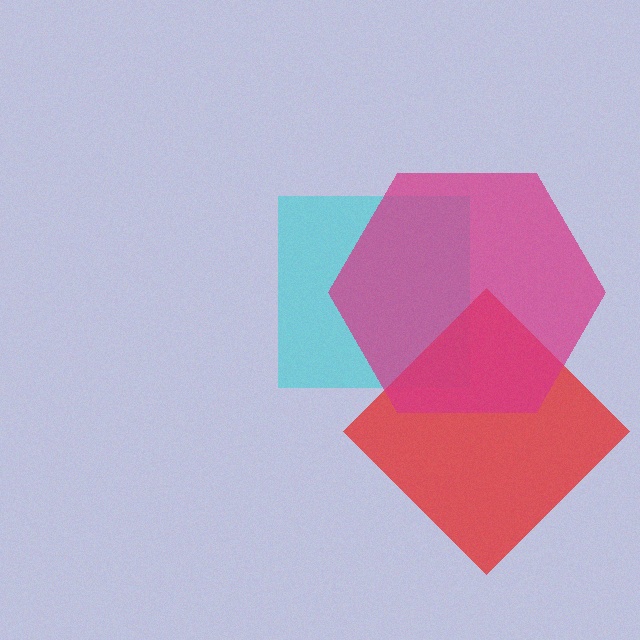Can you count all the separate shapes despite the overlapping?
Yes, there are 3 separate shapes.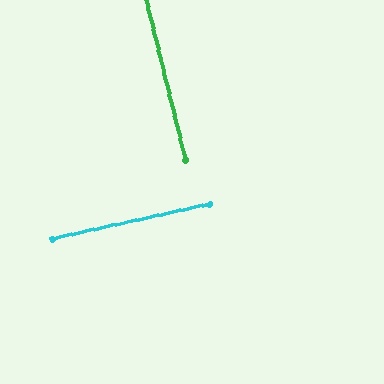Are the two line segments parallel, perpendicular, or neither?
Perpendicular — they meet at approximately 89°.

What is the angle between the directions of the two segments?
Approximately 89 degrees.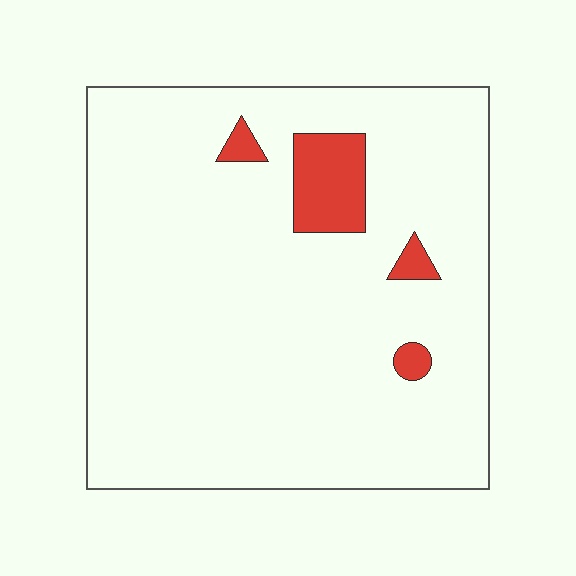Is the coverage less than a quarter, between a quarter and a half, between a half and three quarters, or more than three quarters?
Less than a quarter.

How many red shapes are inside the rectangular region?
4.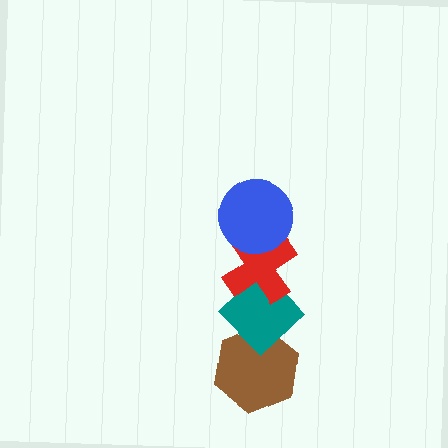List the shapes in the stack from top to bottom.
From top to bottom: the blue circle, the red cross, the teal diamond, the brown hexagon.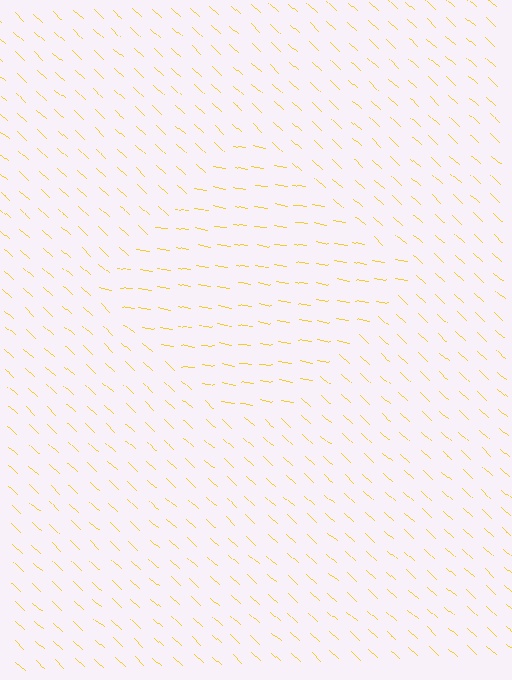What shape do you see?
I see a diamond.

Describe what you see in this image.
The image is filled with small yellow line segments. A diamond region in the image has lines oriented differently from the surrounding lines, creating a visible texture boundary.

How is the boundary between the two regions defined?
The boundary is defined purely by a change in line orientation (approximately 33 degrees difference). All lines are the same color and thickness.